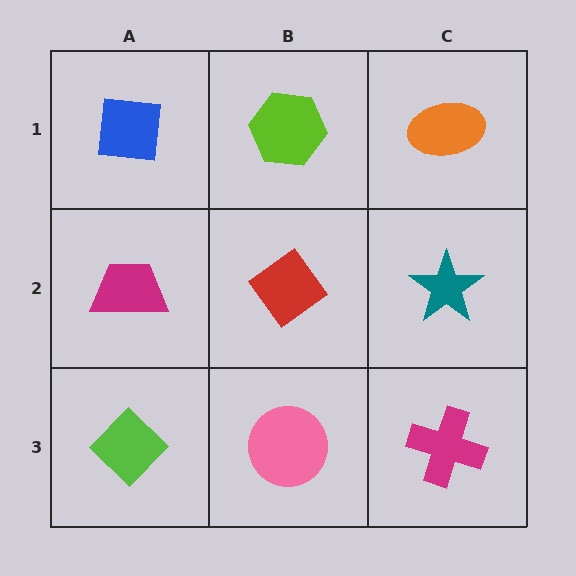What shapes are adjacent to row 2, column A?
A blue square (row 1, column A), a lime diamond (row 3, column A), a red diamond (row 2, column B).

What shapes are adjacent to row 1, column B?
A red diamond (row 2, column B), a blue square (row 1, column A), an orange ellipse (row 1, column C).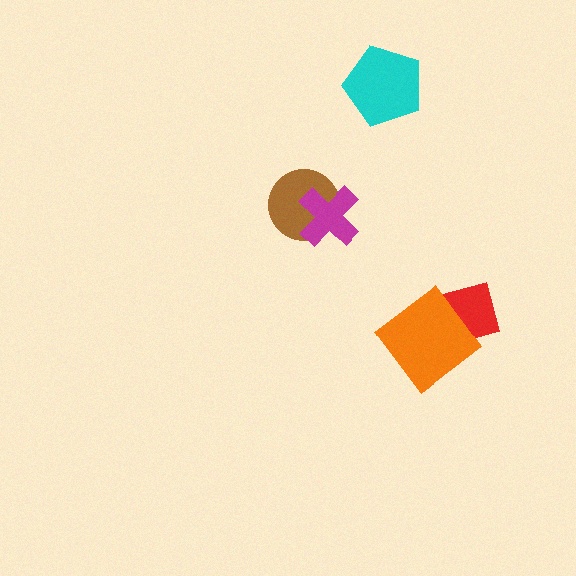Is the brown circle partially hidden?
Yes, it is partially covered by another shape.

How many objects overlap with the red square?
1 object overlaps with the red square.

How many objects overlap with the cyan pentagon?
0 objects overlap with the cyan pentagon.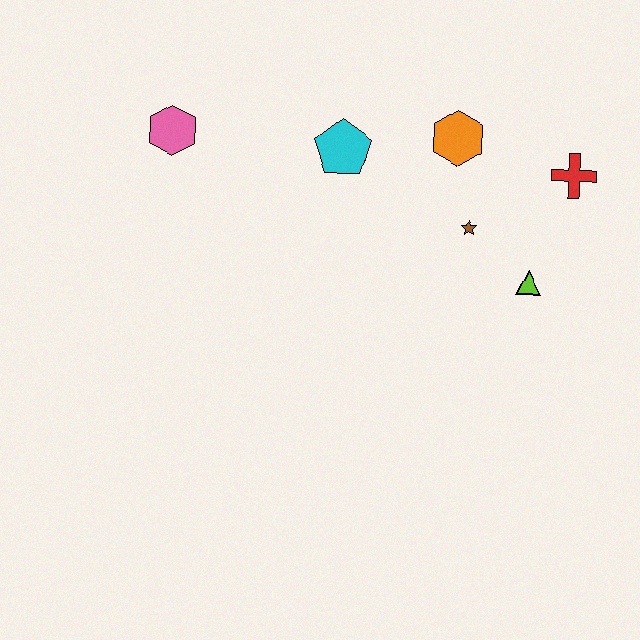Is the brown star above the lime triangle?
Yes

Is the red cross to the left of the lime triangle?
No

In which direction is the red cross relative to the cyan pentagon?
The red cross is to the right of the cyan pentagon.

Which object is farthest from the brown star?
The pink hexagon is farthest from the brown star.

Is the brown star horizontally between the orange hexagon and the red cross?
Yes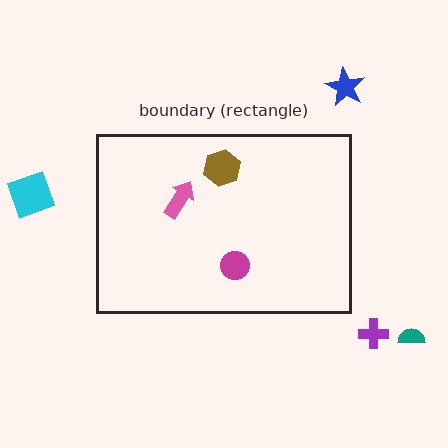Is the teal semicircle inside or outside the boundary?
Outside.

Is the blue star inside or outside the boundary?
Outside.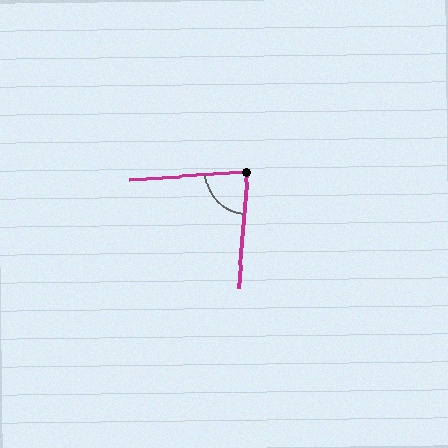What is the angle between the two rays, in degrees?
Approximately 82 degrees.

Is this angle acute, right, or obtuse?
It is acute.